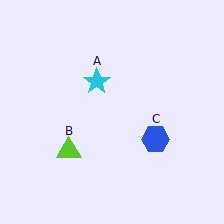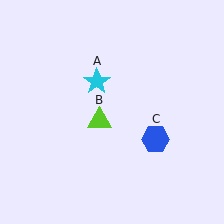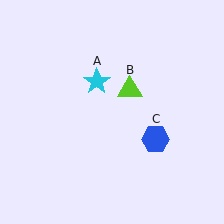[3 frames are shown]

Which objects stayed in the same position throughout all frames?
Cyan star (object A) and blue hexagon (object C) remained stationary.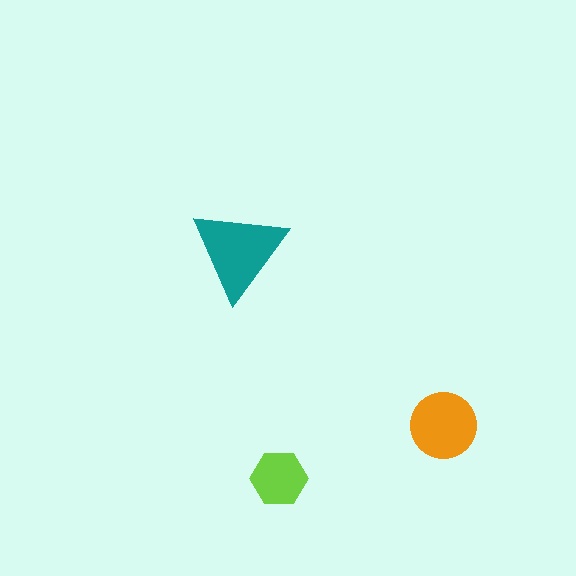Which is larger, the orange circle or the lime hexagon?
The orange circle.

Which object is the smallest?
The lime hexagon.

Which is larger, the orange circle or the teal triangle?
The teal triangle.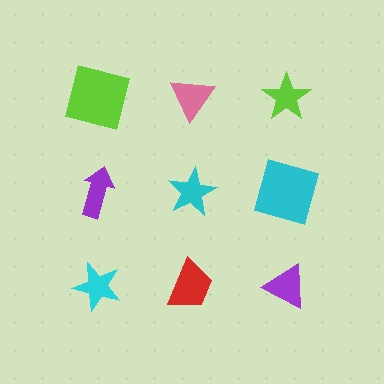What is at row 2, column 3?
A cyan square.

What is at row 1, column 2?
A pink triangle.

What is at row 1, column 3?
A lime star.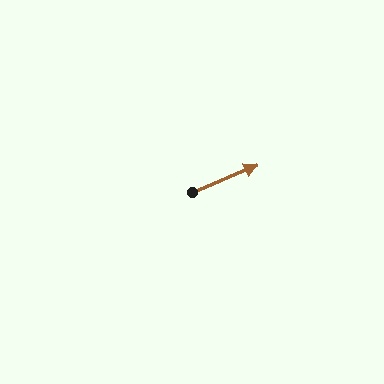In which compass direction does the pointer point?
Northeast.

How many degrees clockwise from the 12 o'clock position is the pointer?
Approximately 67 degrees.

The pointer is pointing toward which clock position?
Roughly 2 o'clock.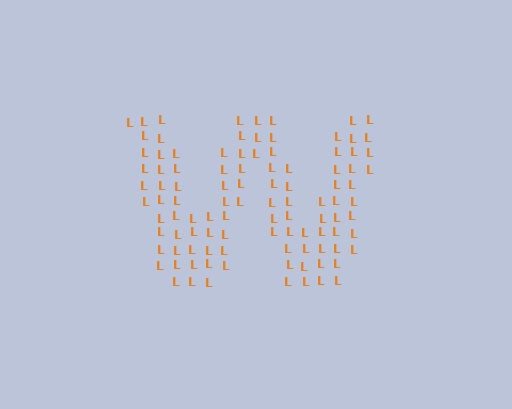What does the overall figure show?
The overall figure shows the letter W.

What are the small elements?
The small elements are letter L's.